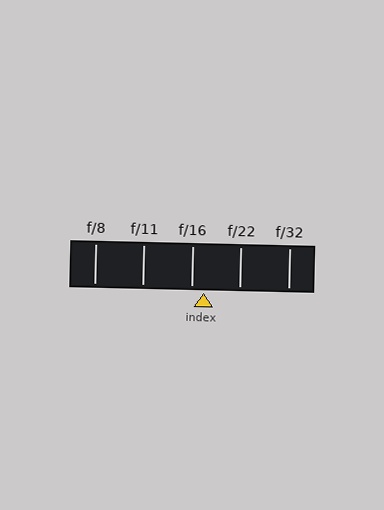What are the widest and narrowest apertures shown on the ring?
The widest aperture shown is f/8 and the narrowest is f/32.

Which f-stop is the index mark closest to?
The index mark is closest to f/16.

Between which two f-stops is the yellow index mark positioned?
The index mark is between f/16 and f/22.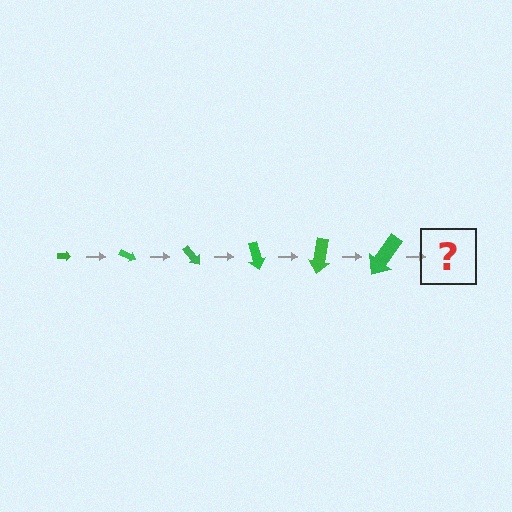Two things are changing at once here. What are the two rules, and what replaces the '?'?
The two rules are that the arrow grows larger each step and it rotates 25 degrees each step. The '?' should be an arrow, larger than the previous one and rotated 150 degrees from the start.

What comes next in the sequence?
The next element should be an arrow, larger than the previous one and rotated 150 degrees from the start.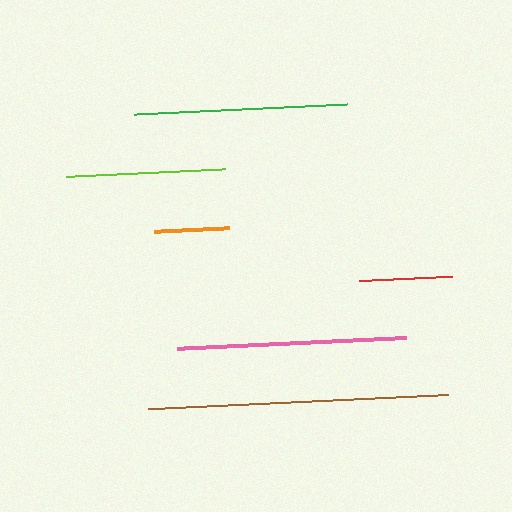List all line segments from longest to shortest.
From longest to shortest: brown, pink, green, lime, red, orange.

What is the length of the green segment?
The green segment is approximately 212 pixels long.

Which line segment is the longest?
The brown line is the longest at approximately 301 pixels.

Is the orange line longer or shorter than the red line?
The red line is longer than the orange line.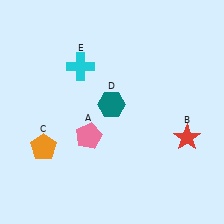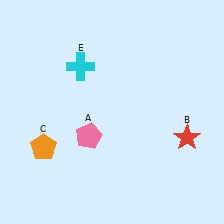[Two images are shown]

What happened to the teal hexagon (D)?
The teal hexagon (D) was removed in Image 2. It was in the top-left area of Image 1.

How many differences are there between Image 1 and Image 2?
There is 1 difference between the two images.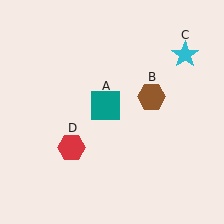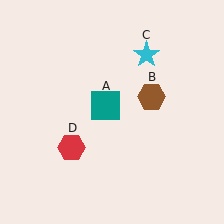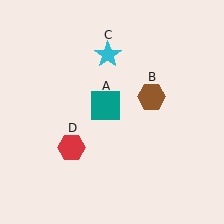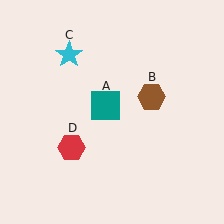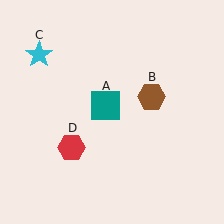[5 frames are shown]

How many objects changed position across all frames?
1 object changed position: cyan star (object C).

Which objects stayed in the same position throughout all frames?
Teal square (object A) and brown hexagon (object B) and red hexagon (object D) remained stationary.